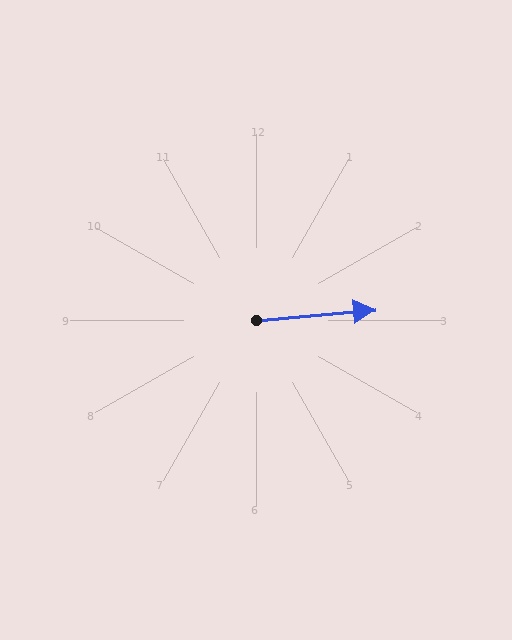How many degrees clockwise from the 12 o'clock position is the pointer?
Approximately 85 degrees.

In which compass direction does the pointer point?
East.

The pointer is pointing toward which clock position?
Roughly 3 o'clock.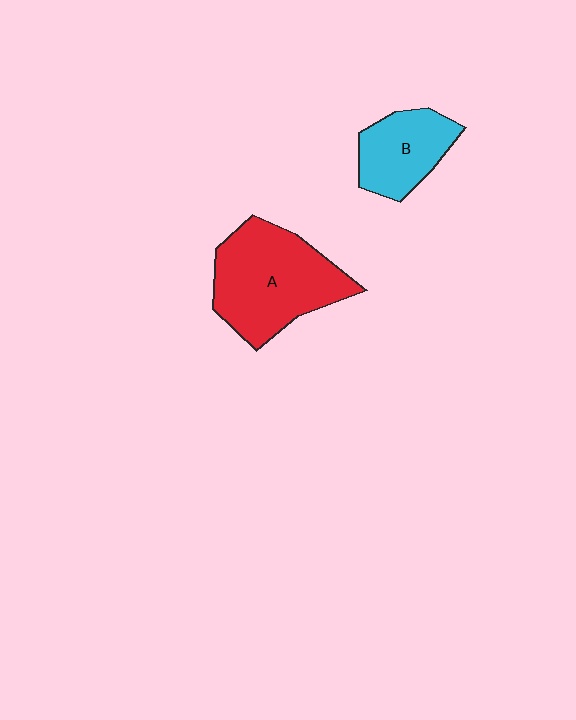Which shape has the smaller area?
Shape B (cyan).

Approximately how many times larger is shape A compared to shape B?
Approximately 1.8 times.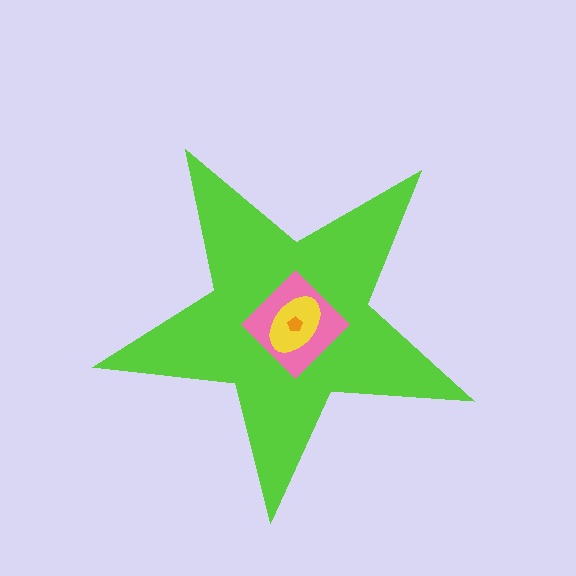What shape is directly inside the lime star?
The pink diamond.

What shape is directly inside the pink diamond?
The yellow ellipse.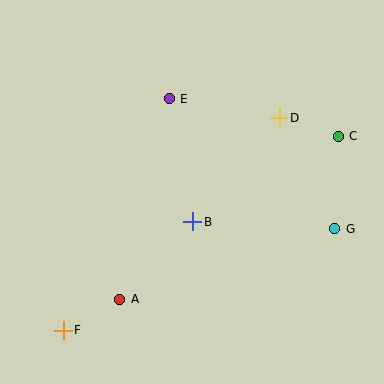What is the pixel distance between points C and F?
The distance between C and F is 336 pixels.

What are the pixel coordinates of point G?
Point G is at (335, 229).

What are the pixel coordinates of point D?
Point D is at (279, 118).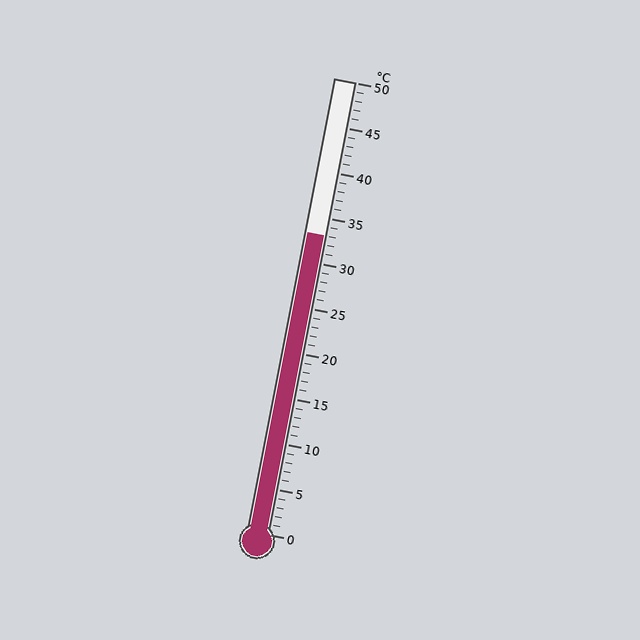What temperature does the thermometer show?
The thermometer shows approximately 33°C.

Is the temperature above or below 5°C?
The temperature is above 5°C.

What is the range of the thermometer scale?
The thermometer scale ranges from 0°C to 50°C.